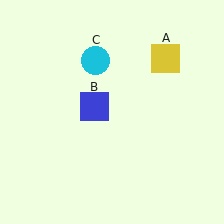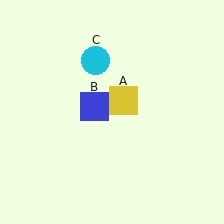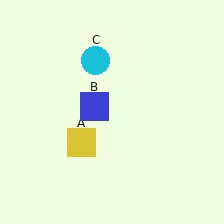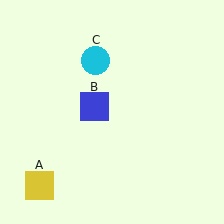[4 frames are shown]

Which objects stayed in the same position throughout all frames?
Blue square (object B) and cyan circle (object C) remained stationary.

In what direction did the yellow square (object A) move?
The yellow square (object A) moved down and to the left.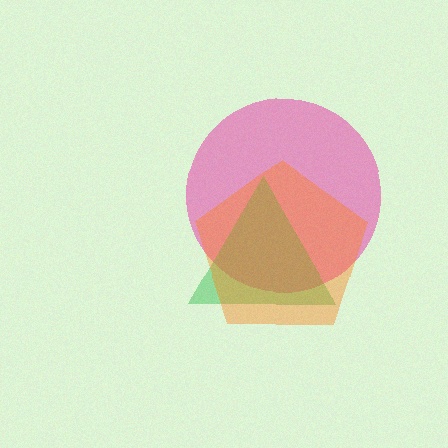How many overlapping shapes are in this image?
There are 3 overlapping shapes in the image.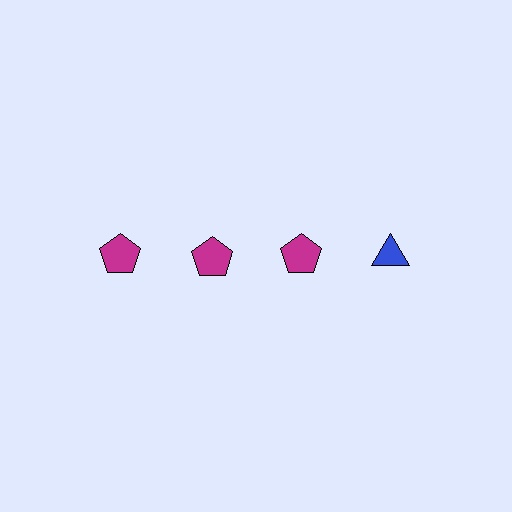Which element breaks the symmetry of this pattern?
The blue triangle in the top row, second from right column breaks the symmetry. All other shapes are magenta pentagons.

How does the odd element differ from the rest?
It differs in both color (blue instead of magenta) and shape (triangle instead of pentagon).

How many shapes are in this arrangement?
There are 4 shapes arranged in a grid pattern.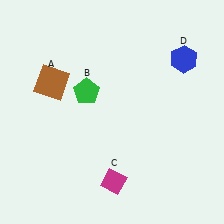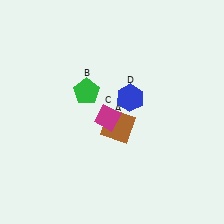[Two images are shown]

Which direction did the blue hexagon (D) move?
The blue hexagon (D) moved left.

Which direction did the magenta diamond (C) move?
The magenta diamond (C) moved up.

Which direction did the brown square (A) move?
The brown square (A) moved right.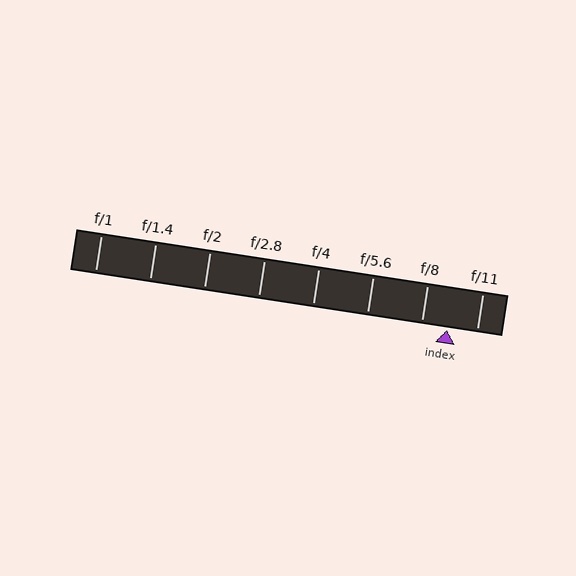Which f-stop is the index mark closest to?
The index mark is closest to f/8.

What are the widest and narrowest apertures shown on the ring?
The widest aperture shown is f/1 and the narrowest is f/11.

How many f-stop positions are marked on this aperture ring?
There are 8 f-stop positions marked.